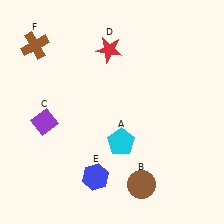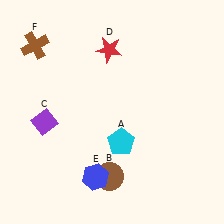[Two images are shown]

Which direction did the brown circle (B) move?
The brown circle (B) moved left.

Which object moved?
The brown circle (B) moved left.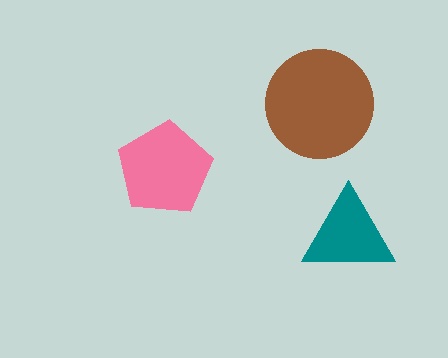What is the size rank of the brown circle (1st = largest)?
1st.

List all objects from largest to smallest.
The brown circle, the pink pentagon, the teal triangle.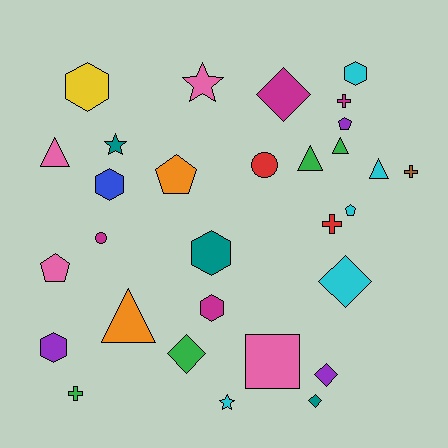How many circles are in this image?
There are 2 circles.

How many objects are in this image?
There are 30 objects.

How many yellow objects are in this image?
There is 1 yellow object.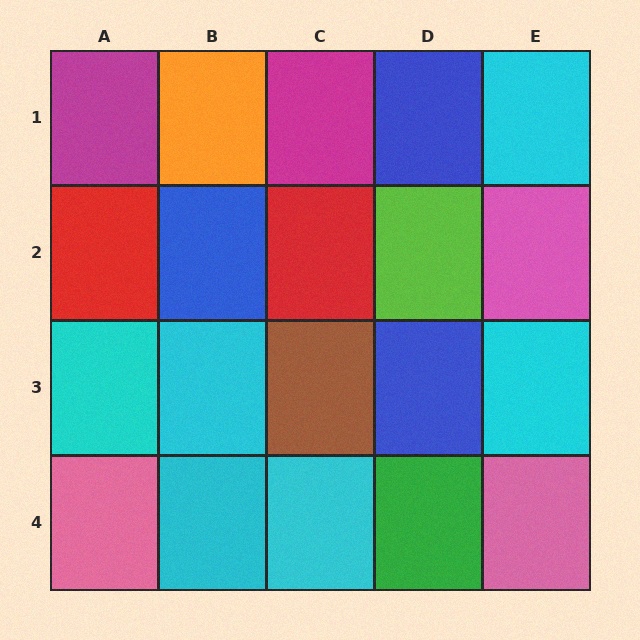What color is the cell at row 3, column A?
Cyan.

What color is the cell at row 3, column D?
Blue.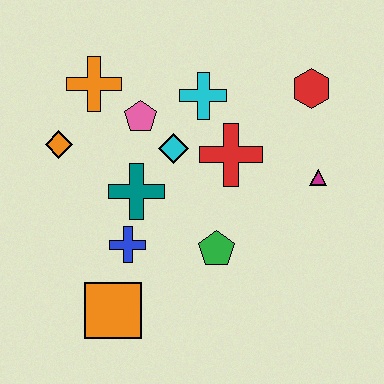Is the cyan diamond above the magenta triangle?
Yes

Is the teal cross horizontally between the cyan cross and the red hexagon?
No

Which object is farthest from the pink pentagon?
The orange square is farthest from the pink pentagon.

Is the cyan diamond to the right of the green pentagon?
No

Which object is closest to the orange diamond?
The orange cross is closest to the orange diamond.